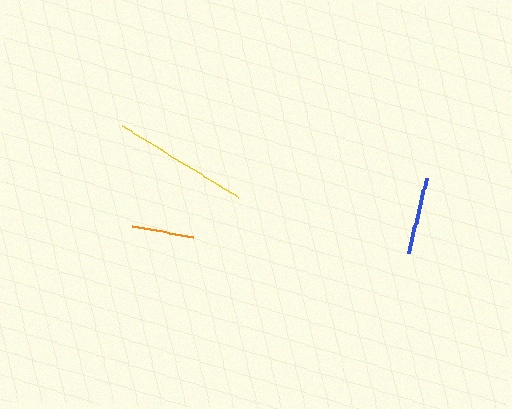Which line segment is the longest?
The yellow line is the longest at approximately 136 pixels.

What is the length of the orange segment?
The orange segment is approximately 62 pixels long.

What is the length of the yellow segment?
The yellow segment is approximately 136 pixels long.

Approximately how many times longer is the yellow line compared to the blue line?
The yellow line is approximately 1.8 times the length of the blue line.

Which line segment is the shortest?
The orange line is the shortest at approximately 62 pixels.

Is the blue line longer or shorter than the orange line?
The blue line is longer than the orange line.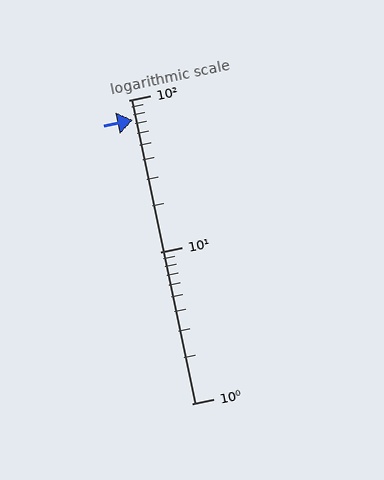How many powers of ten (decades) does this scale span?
The scale spans 2 decades, from 1 to 100.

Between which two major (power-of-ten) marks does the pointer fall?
The pointer is between 10 and 100.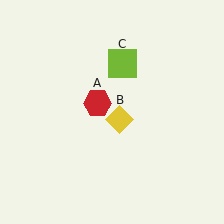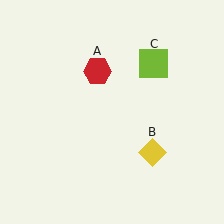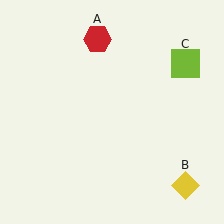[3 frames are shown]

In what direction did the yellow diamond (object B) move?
The yellow diamond (object B) moved down and to the right.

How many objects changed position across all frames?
3 objects changed position: red hexagon (object A), yellow diamond (object B), lime square (object C).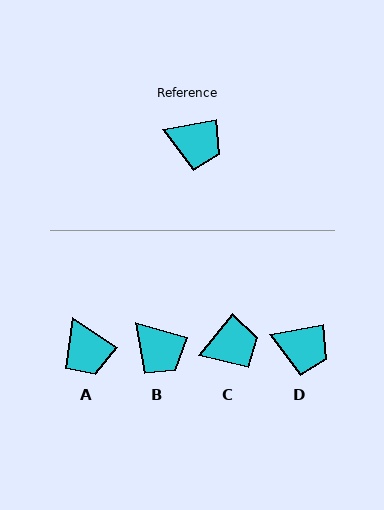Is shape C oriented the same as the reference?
No, it is off by about 40 degrees.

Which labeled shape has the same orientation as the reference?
D.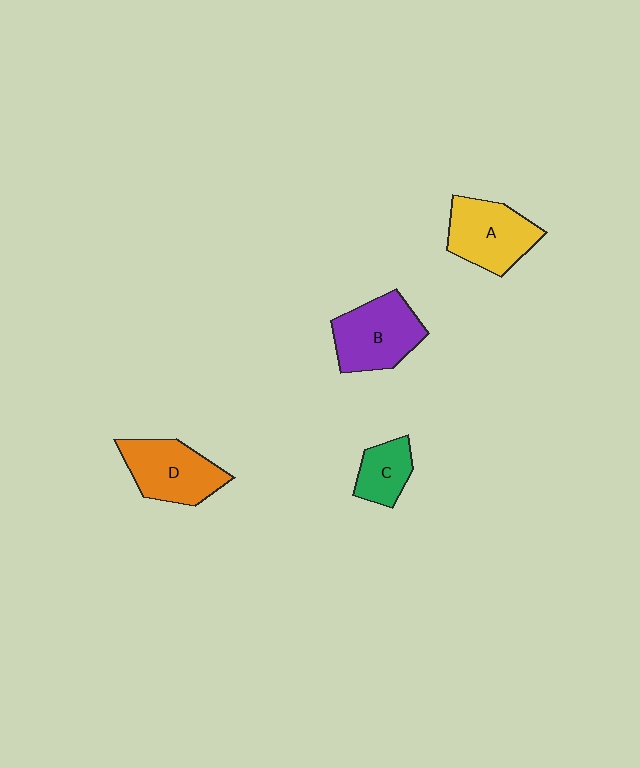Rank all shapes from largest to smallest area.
From largest to smallest: B (purple), A (yellow), D (orange), C (green).